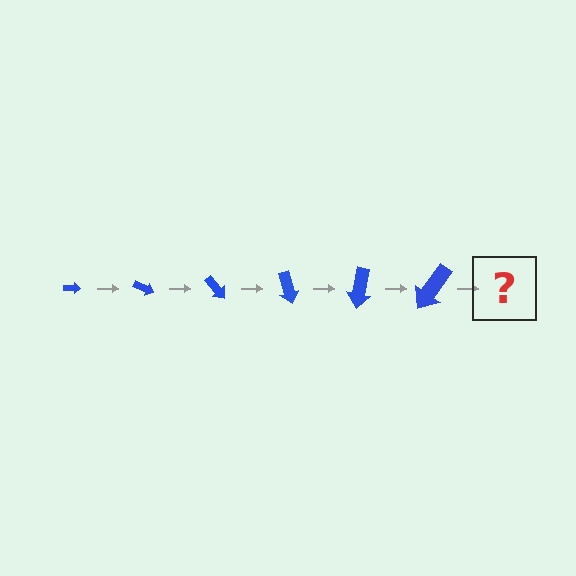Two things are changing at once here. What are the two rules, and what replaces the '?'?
The two rules are that the arrow grows larger each step and it rotates 25 degrees each step. The '?' should be an arrow, larger than the previous one and rotated 150 degrees from the start.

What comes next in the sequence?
The next element should be an arrow, larger than the previous one and rotated 150 degrees from the start.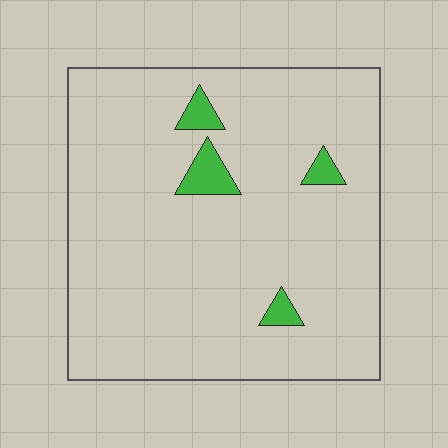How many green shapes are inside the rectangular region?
4.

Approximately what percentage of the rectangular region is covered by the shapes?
Approximately 5%.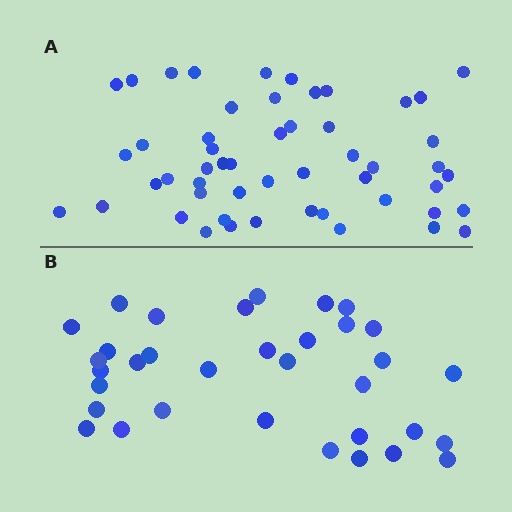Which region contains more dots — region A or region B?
Region A (the top region) has more dots.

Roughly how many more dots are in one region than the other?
Region A has approximately 20 more dots than region B.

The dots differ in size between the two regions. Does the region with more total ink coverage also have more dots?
No. Region B has more total ink coverage because its dots are larger, but region A actually contains more individual dots. Total area can be misleading — the number of items is what matters here.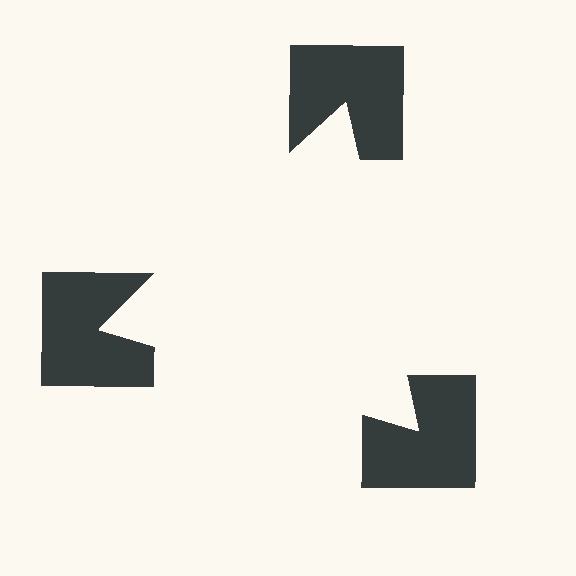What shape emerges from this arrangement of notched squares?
An illusory triangle — its edges are inferred from the aligned wedge cuts in the notched squares, not physically drawn.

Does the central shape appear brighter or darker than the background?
It typically appears slightly brighter than the background, even though no actual brightness change is drawn.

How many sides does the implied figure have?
3 sides.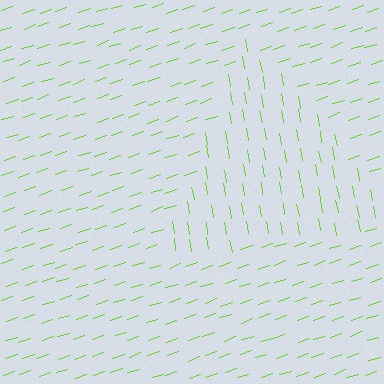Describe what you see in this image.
The image is filled with small lime line segments. A triangle region in the image has lines oriented differently from the surrounding lines, creating a visible texture boundary.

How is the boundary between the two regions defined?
The boundary is defined purely by a change in line orientation (approximately 82 degrees difference). All lines are the same color and thickness.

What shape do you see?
I see a triangle.